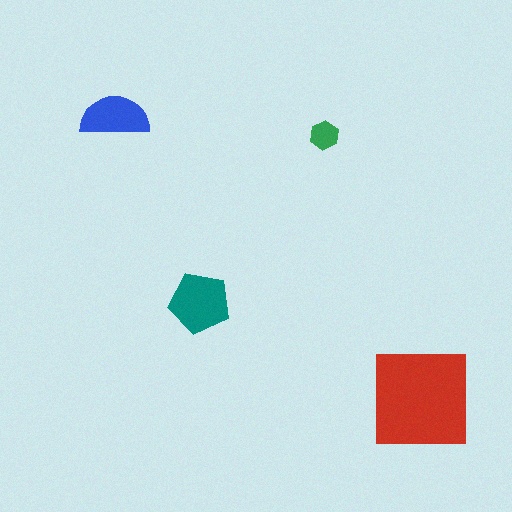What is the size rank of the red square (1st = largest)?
1st.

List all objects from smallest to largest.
The green hexagon, the blue semicircle, the teal pentagon, the red square.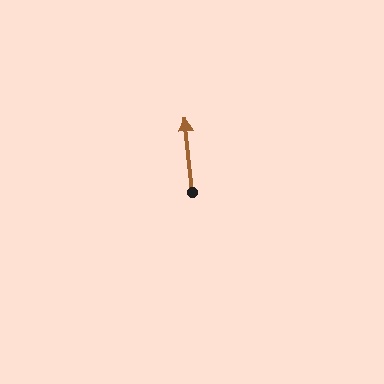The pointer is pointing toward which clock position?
Roughly 12 o'clock.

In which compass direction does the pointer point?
North.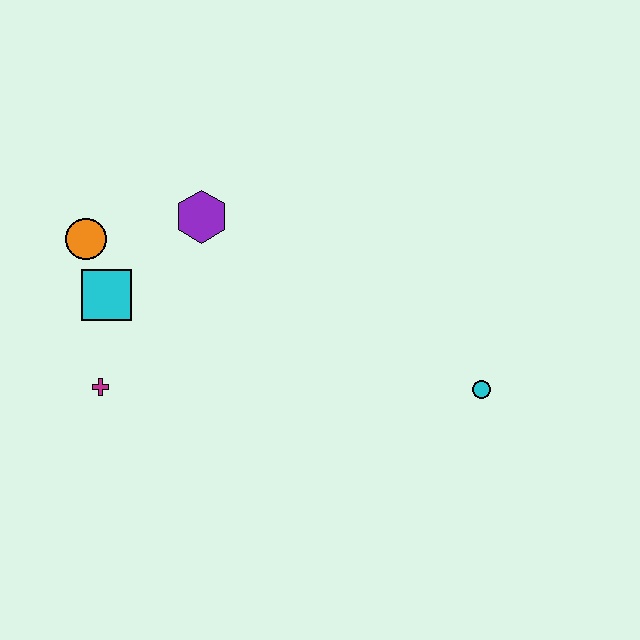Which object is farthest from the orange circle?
The cyan circle is farthest from the orange circle.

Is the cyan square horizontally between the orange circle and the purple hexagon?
Yes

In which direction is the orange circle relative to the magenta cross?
The orange circle is above the magenta cross.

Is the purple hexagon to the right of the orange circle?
Yes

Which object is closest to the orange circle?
The cyan square is closest to the orange circle.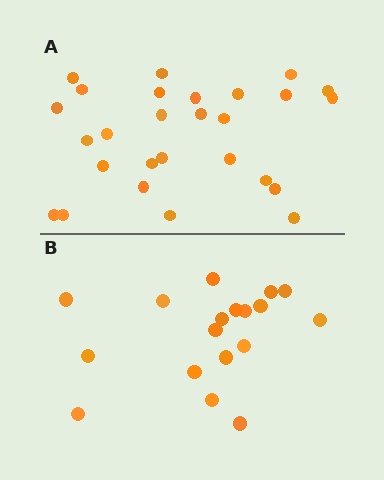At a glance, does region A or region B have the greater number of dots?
Region A (the top region) has more dots.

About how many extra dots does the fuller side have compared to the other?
Region A has roughly 8 or so more dots than region B.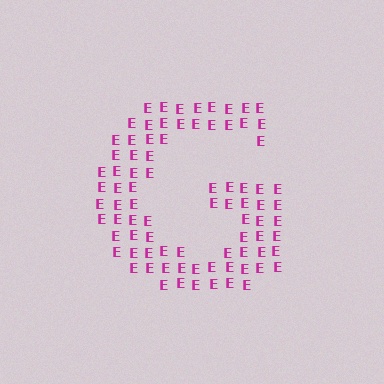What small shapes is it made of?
It is made of small letter E's.